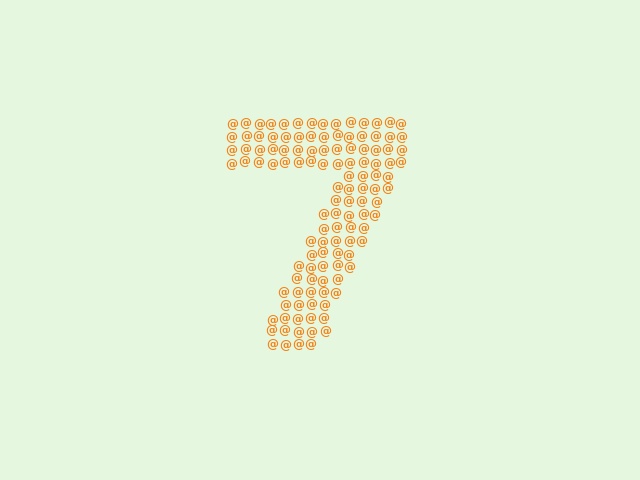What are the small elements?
The small elements are at signs.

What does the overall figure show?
The overall figure shows the digit 7.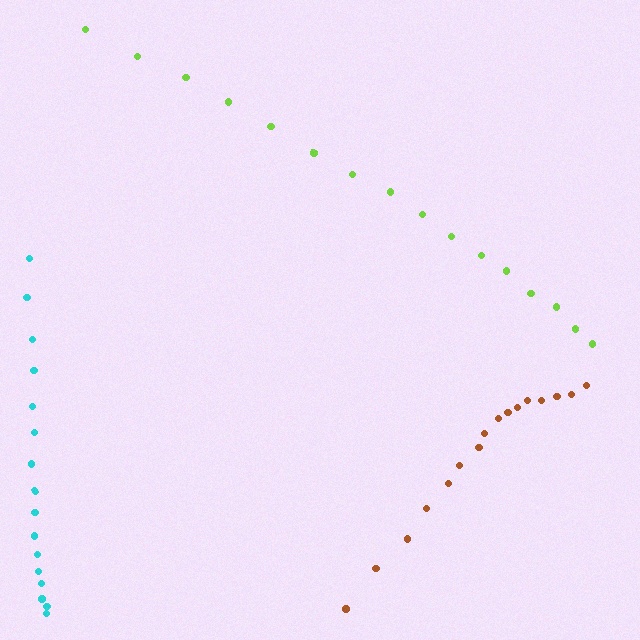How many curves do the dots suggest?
There are 3 distinct paths.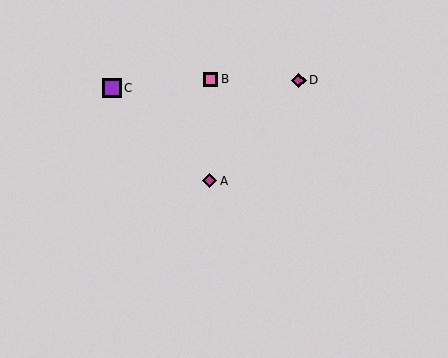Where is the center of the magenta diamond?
The center of the magenta diamond is at (299, 80).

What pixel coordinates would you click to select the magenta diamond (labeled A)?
Click at (210, 181) to select the magenta diamond A.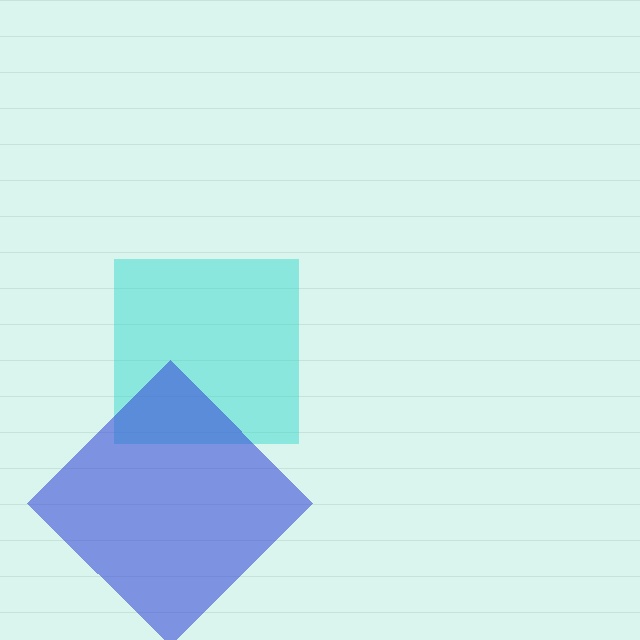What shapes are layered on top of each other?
The layered shapes are: a cyan square, a blue diamond.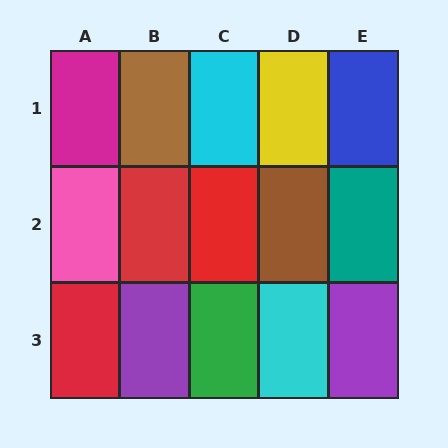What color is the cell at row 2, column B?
Red.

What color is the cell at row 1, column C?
Cyan.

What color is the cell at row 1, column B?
Brown.